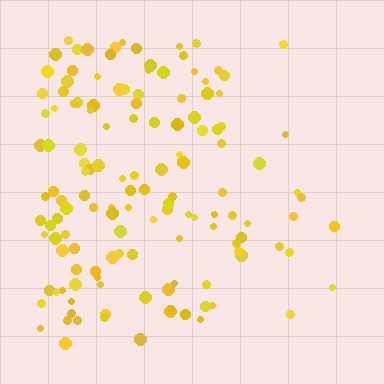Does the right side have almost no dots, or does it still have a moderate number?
Still a moderate number, just noticeably fewer than the left.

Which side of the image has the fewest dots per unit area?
The right.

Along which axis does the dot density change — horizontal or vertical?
Horizontal.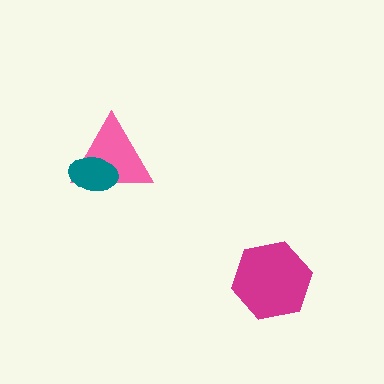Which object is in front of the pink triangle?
The teal ellipse is in front of the pink triangle.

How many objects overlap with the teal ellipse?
1 object overlaps with the teal ellipse.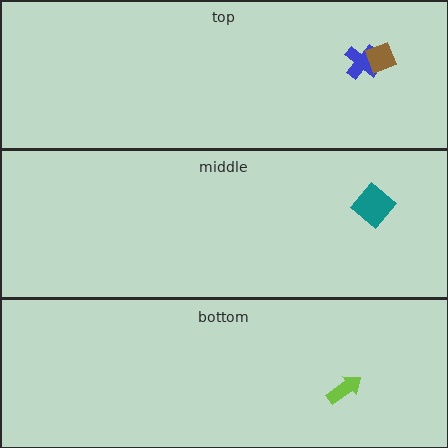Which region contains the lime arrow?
The bottom region.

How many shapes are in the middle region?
1.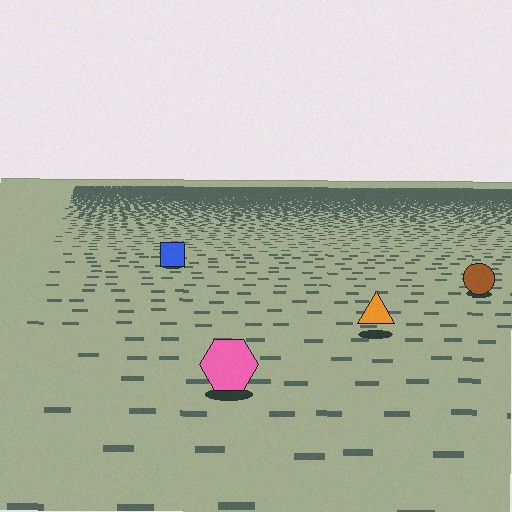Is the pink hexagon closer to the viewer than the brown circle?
Yes. The pink hexagon is closer — you can tell from the texture gradient: the ground texture is coarser near it.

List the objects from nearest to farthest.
From nearest to farthest: the pink hexagon, the orange triangle, the brown circle, the blue square.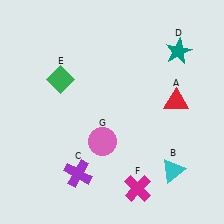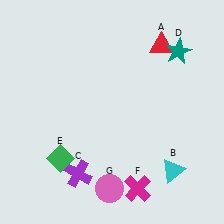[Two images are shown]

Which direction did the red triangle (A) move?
The red triangle (A) moved up.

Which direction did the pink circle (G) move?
The pink circle (G) moved down.